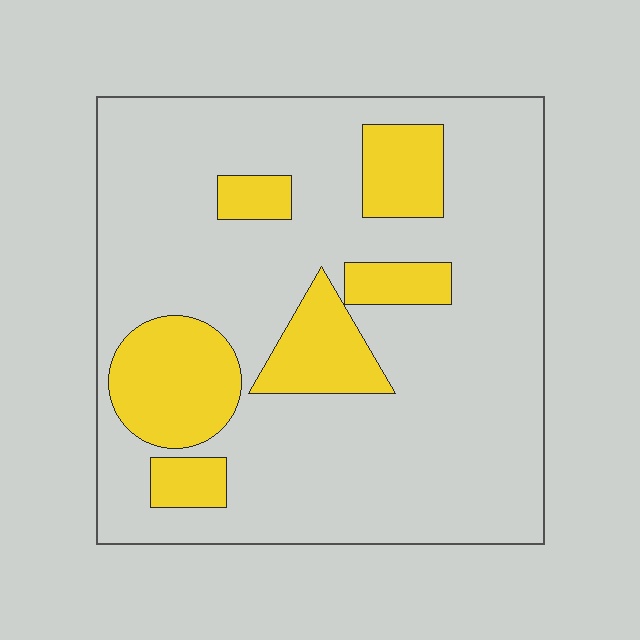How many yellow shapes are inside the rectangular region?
6.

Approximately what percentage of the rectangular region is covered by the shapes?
Approximately 20%.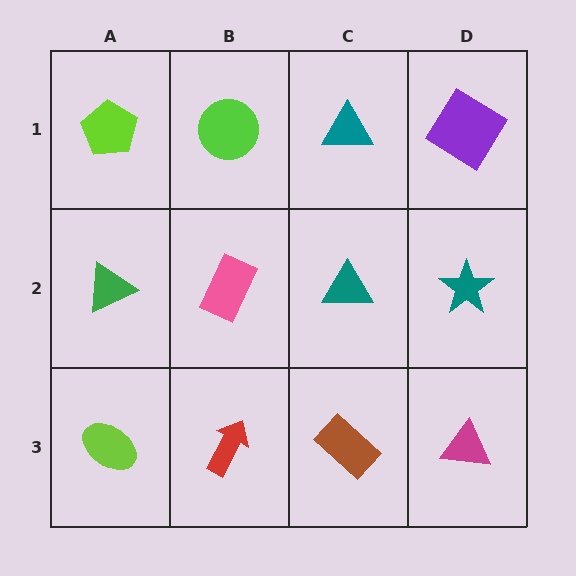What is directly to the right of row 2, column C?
A teal star.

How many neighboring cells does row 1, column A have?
2.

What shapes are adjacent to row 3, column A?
A green triangle (row 2, column A), a red arrow (row 3, column B).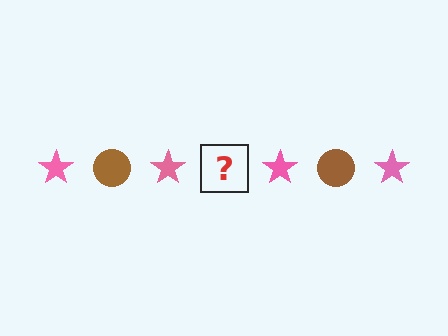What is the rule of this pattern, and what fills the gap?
The rule is that the pattern alternates between pink star and brown circle. The gap should be filled with a brown circle.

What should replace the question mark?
The question mark should be replaced with a brown circle.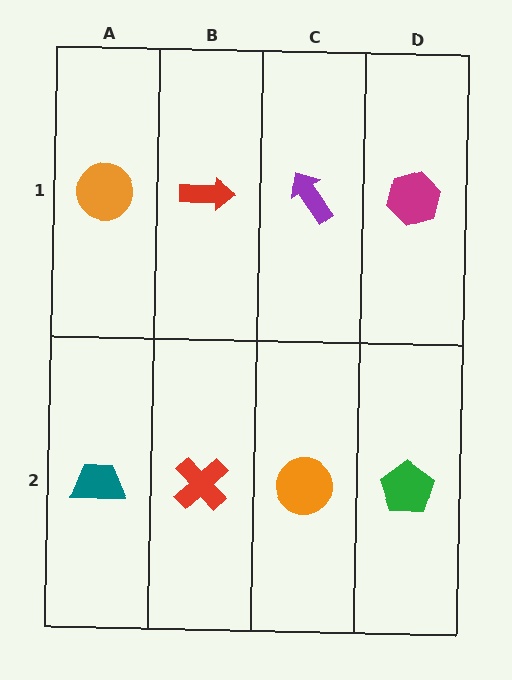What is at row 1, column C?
A purple arrow.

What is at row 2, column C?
An orange circle.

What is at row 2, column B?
A red cross.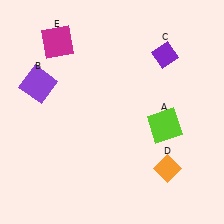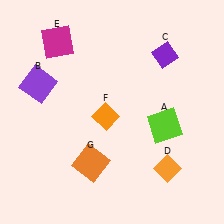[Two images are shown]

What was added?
An orange diamond (F), an orange square (G) were added in Image 2.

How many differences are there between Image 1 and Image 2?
There are 2 differences between the two images.